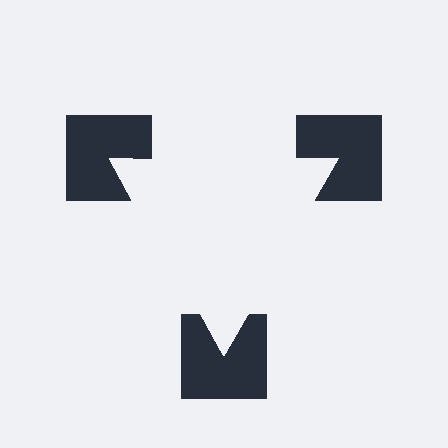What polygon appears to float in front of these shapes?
An illusory triangle — its edges are inferred from the aligned wedge cuts in the notched squares, not physically drawn.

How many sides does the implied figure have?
3 sides.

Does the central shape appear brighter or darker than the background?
It typically appears slightly brighter than the background, even though no actual brightness change is drawn.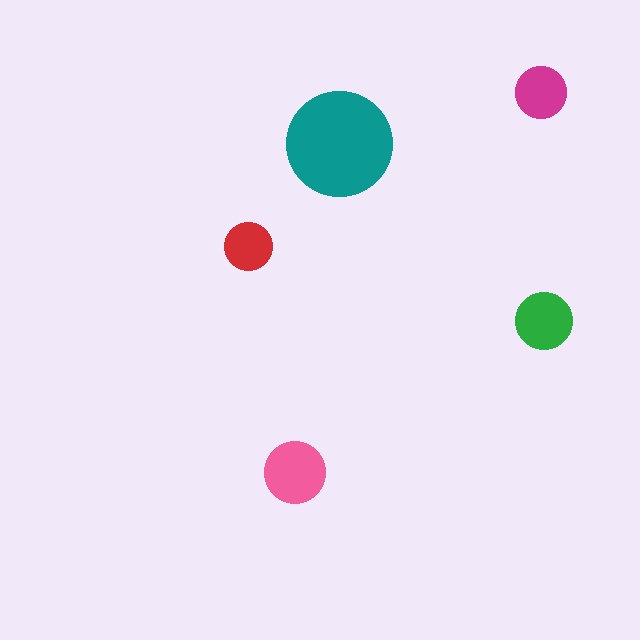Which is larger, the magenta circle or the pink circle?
The pink one.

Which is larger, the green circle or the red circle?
The green one.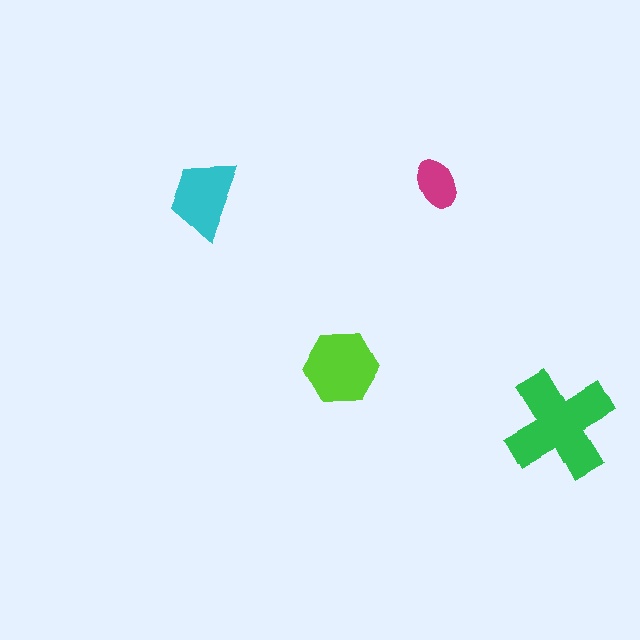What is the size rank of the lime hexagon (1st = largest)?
2nd.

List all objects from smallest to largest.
The magenta ellipse, the cyan trapezoid, the lime hexagon, the green cross.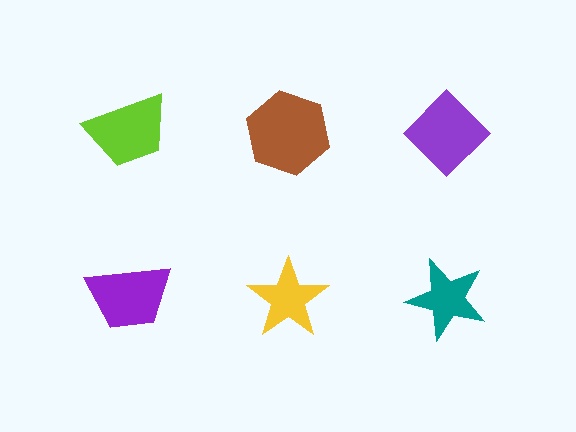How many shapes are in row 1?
3 shapes.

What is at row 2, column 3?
A teal star.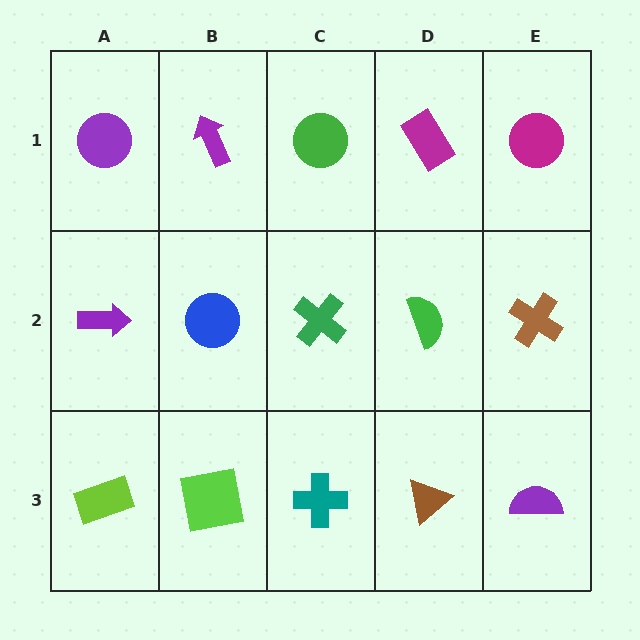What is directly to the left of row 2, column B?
A purple arrow.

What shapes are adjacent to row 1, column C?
A green cross (row 2, column C), a purple arrow (row 1, column B), a magenta rectangle (row 1, column D).